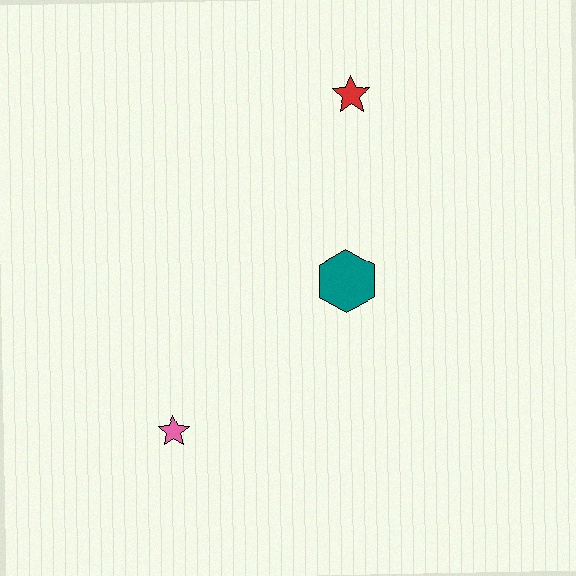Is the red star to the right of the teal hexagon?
Yes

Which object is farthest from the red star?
The pink star is farthest from the red star.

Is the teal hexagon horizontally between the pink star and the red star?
Yes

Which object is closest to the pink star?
The teal hexagon is closest to the pink star.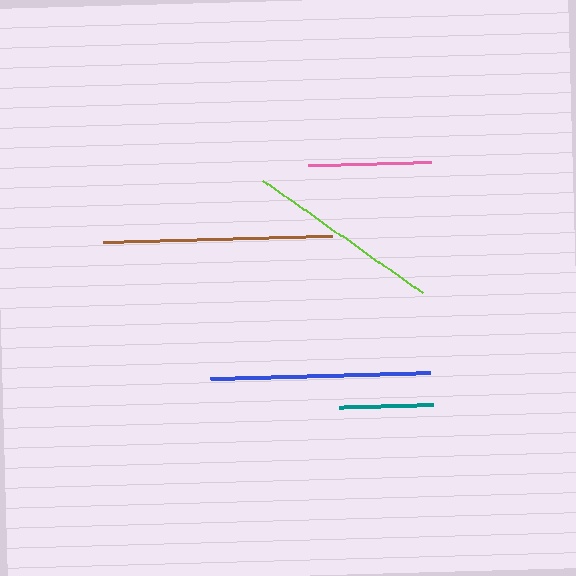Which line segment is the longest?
The brown line is the longest at approximately 229 pixels.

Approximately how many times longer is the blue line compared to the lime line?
The blue line is approximately 1.1 times the length of the lime line.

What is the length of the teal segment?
The teal segment is approximately 94 pixels long.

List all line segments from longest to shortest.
From longest to shortest: brown, blue, lime, pink, teal.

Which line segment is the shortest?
The teal line is the shortest at approximately 94 pixels.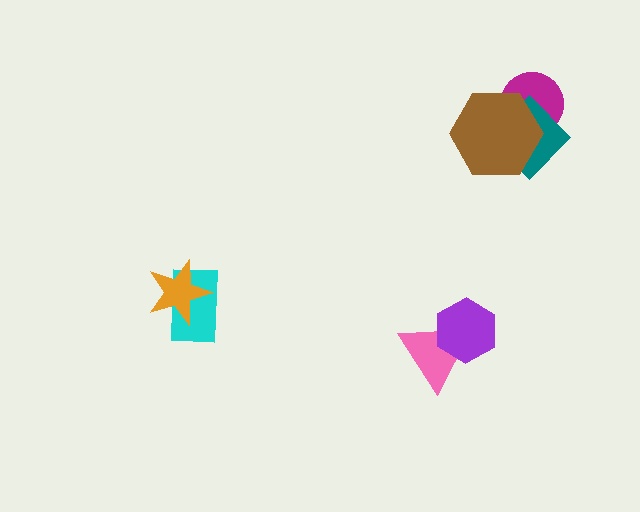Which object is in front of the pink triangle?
The purple hexagon is in front of the pink triangle.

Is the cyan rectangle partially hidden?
Yes, it is partially covered by another shape.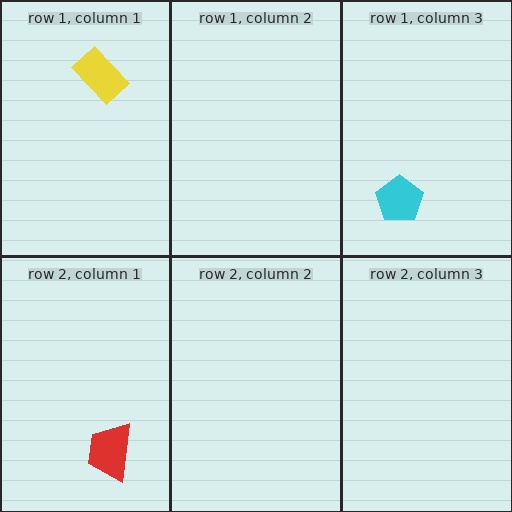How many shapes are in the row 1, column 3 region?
1.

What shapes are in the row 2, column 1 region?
The red trapezoid.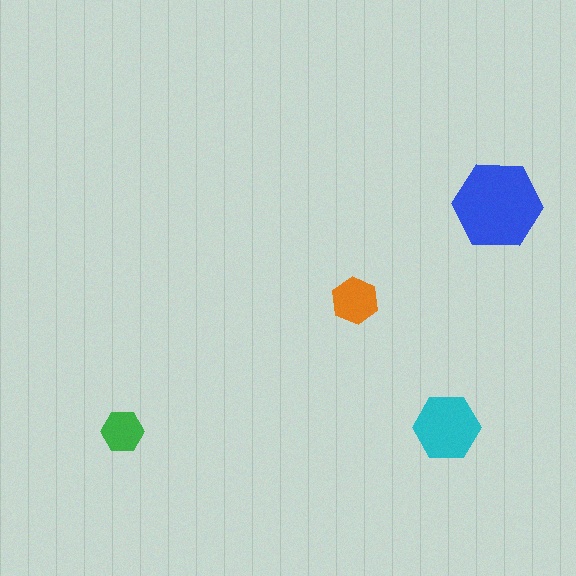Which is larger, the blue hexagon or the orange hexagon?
The blue one.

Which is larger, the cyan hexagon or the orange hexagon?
The cyan one.